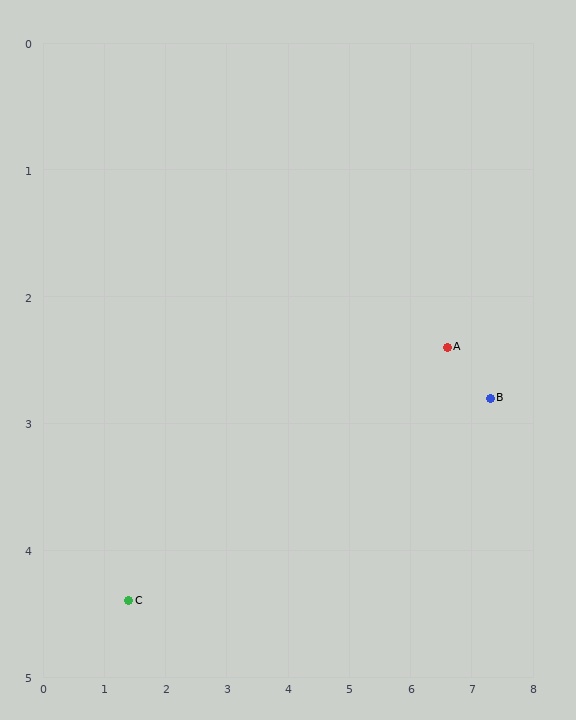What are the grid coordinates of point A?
Point A is at approximately (6.6, 2.4).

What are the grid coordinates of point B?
Point B is at approximately (7.3, 2.8).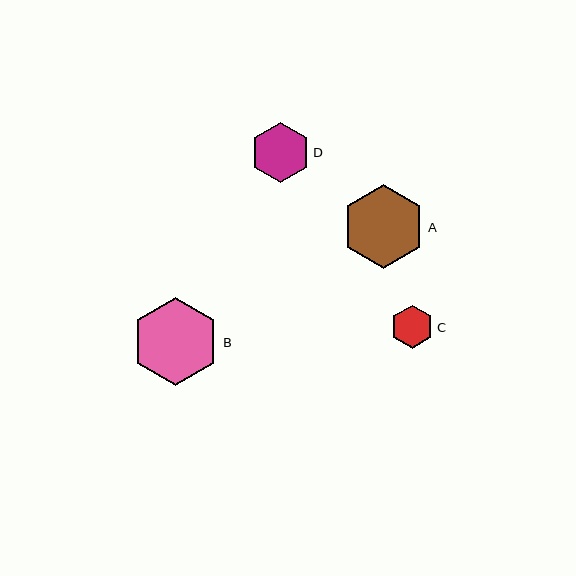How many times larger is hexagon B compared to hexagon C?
Hexagon B is approximately 2.0 times the size of hexagon C.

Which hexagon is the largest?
Hexagon B is the largest with a size of approximately 88 pixels.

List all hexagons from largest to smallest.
From largest to smallest: B, A, D, C.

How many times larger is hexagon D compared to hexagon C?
Hexagon D is approximately 1.4 times the size of hexagon C.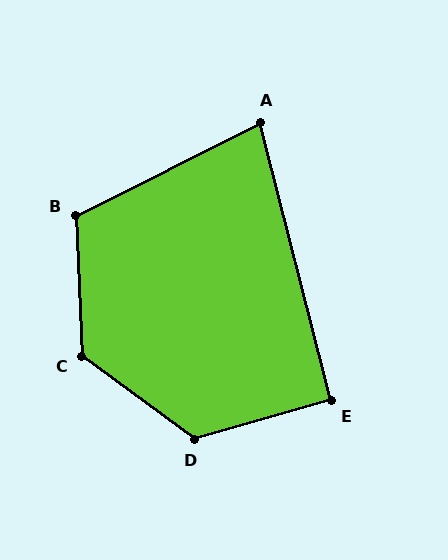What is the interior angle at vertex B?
Approximately 114 degrees (obtuse).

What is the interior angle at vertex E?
Approximately 91 degrees (approximately right).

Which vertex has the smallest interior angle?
A, at approximately 78 degrees.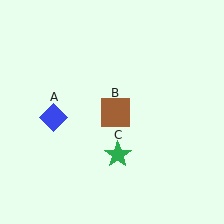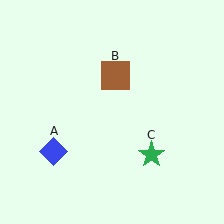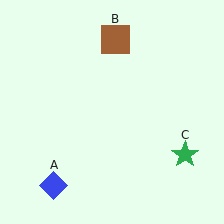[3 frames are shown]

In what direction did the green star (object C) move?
The green star (object C) moved right.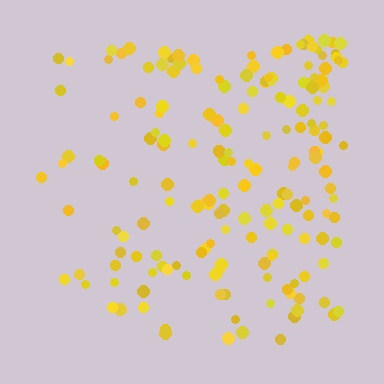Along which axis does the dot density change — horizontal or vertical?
Horizontal.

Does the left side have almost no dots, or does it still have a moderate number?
Still a moderate number, just noticeably fewer than the right.